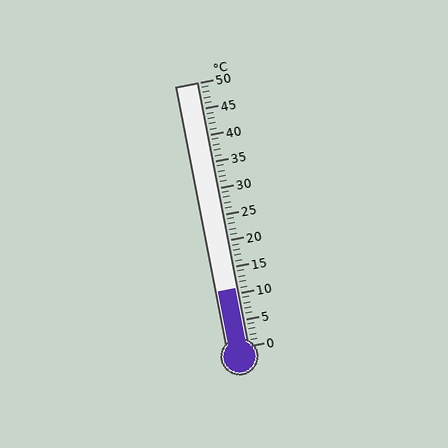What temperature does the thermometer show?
The thermometer shows approximately 11°C.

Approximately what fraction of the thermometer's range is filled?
The thermometer is filled to approximately 20% of its range.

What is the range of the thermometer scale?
The thermometer scale ranges from 0°C to 50°C.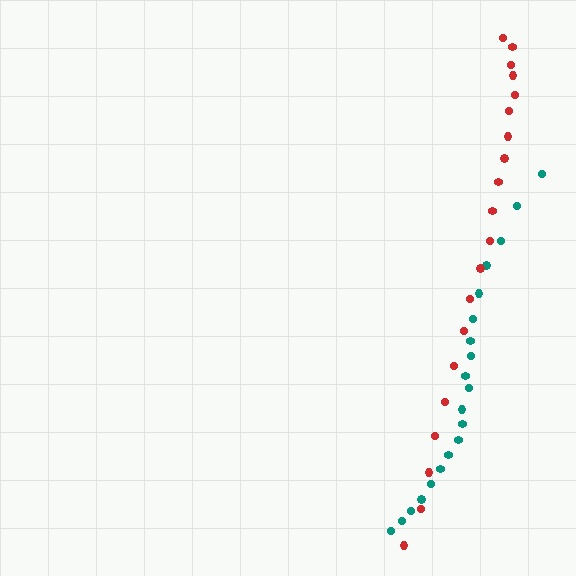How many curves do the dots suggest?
There are 2 distinct paths.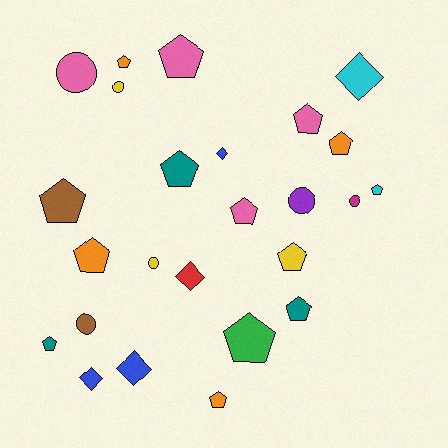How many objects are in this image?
There are 25 objects.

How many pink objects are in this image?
There are 4 pink objects.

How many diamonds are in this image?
There are 5 diamonds.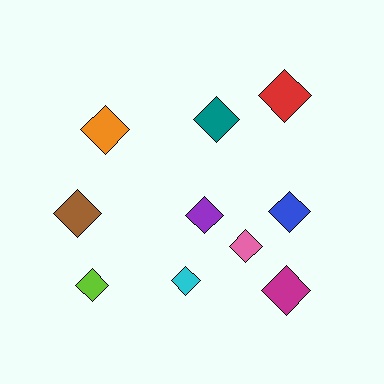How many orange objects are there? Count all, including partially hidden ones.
There is 1 orange object.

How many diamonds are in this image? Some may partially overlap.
There are 10 diamonds.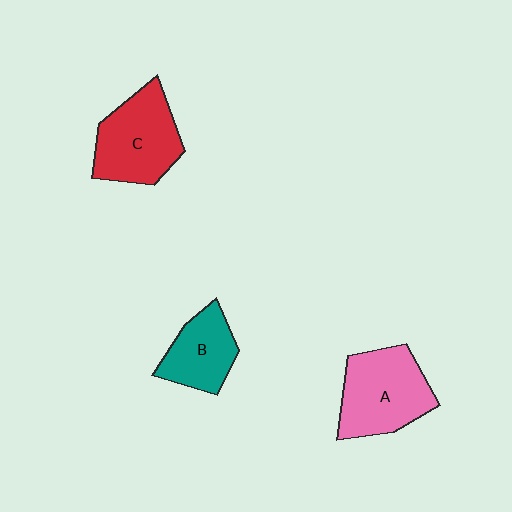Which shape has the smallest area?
Shape B (teal).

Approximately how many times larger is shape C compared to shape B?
Approximately 1.4 times.